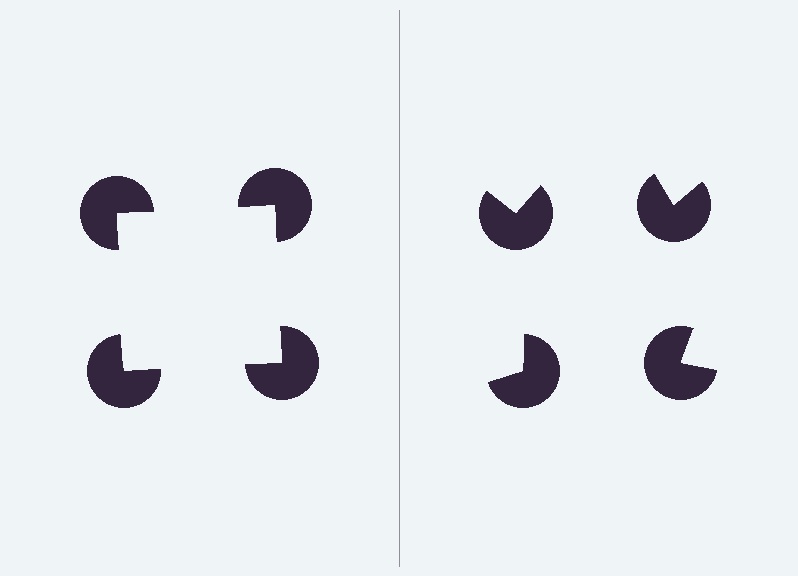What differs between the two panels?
The pac-man discs are positioned identically on both sides; only the wedge orientations differ. On the left they align to a square; on the right they are misaligned.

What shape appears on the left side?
An illusory square.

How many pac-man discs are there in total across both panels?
8 — 4 on each side.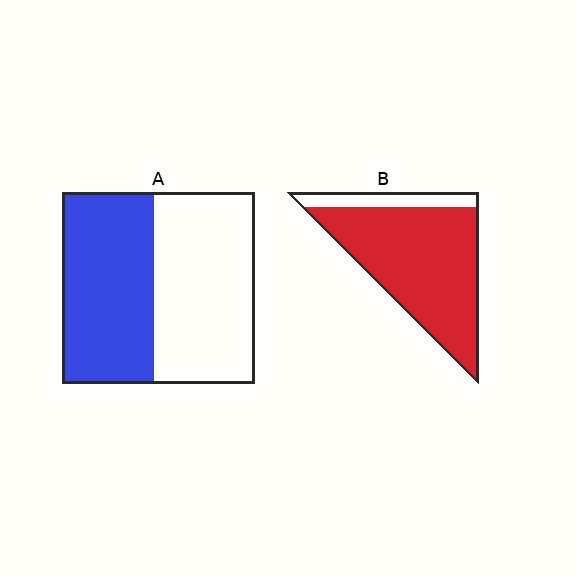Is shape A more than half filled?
Roughly half.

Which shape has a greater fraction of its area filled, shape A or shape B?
Shape B.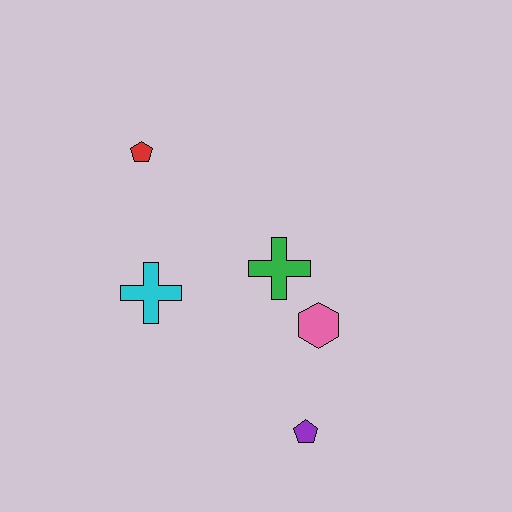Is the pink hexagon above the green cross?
No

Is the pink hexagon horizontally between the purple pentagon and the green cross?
No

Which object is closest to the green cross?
The pink hexagon is closest to the green cross.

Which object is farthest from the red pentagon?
The purple pentagon is farthest from the red pentagon.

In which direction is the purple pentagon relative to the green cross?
The purple pentagon is below the green cross.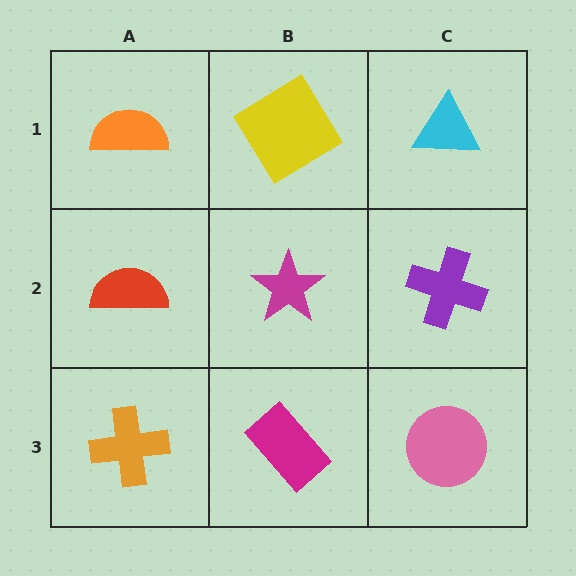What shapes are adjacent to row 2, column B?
A yellow diamond (row 1, column B), a magenta rectangle (row 3, column B), a red semicircle (row 2, column A), a purple cross (row 2, column C).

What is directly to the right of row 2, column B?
A purple cross.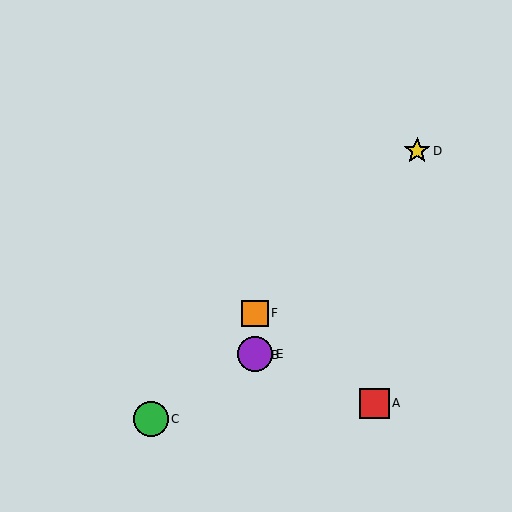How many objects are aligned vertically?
3 objects (B, E, F) are aligned vertically.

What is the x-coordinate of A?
Object A is at x≈374.